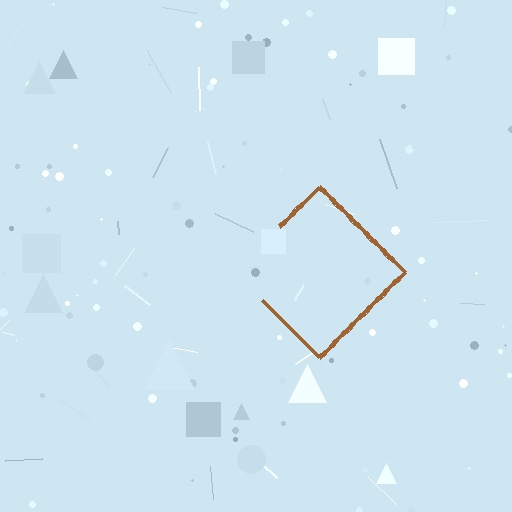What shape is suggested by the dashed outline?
The dashed outline suggests a diamond.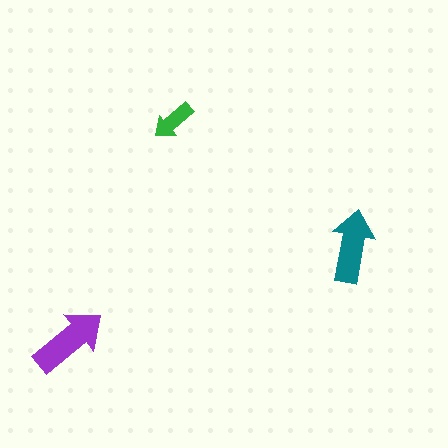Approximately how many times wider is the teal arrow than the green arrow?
About 1.5 times wider.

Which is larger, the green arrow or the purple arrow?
The purple one.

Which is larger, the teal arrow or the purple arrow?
The purple one.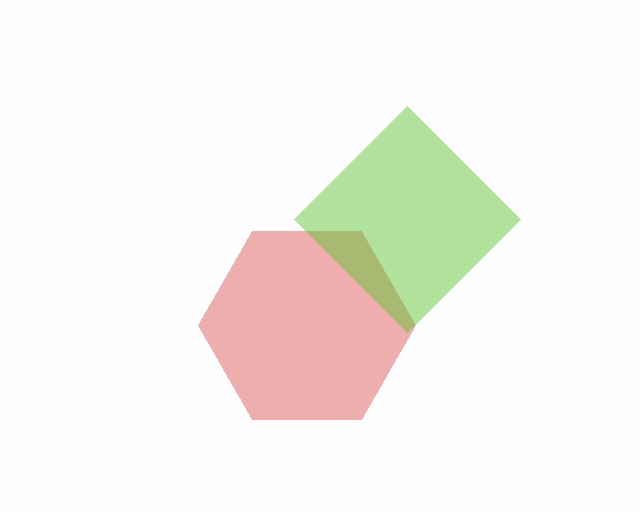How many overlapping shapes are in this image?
There are 2 overlapping shapes in the image.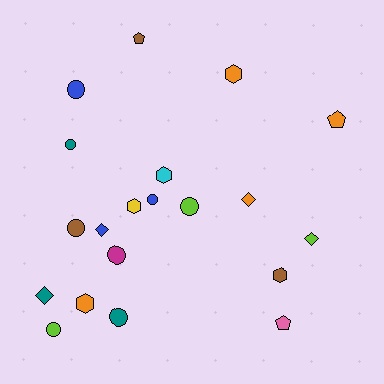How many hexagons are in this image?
There are 5 hexagons.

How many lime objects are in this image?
There are 3 lime objects.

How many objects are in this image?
There are 20 objects.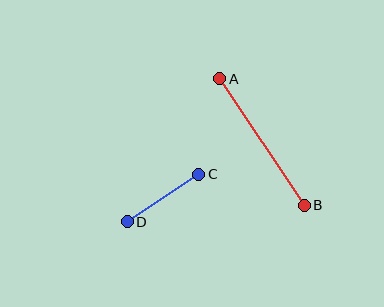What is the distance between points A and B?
The distance is approximately 152 pixels.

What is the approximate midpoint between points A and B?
The midpoint is at approximately (262, 142) pixels.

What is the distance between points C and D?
The distance is approximately 86 pixels.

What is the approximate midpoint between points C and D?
The midpoint is at approximately (163, 198) pixels.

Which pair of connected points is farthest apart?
Points A and B are farthest apart.